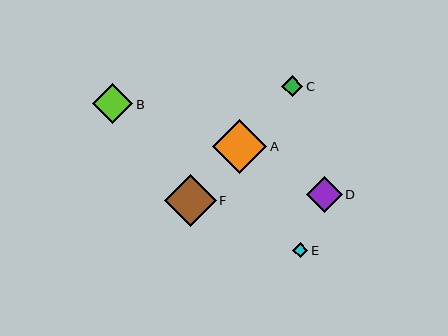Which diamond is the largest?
Diamond A is the largest with a size of approximately 54 pixels.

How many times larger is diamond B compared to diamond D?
Diamond B is approximately 1.1 times the size of diamond D.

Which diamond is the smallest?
Diamond E is the smallest with a size of approximately 15 pixels.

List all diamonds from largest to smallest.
From largest to smallest: A, F, B, D, C, E.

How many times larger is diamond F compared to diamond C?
Diamond F is approximately 2.5 times the size of diamond C.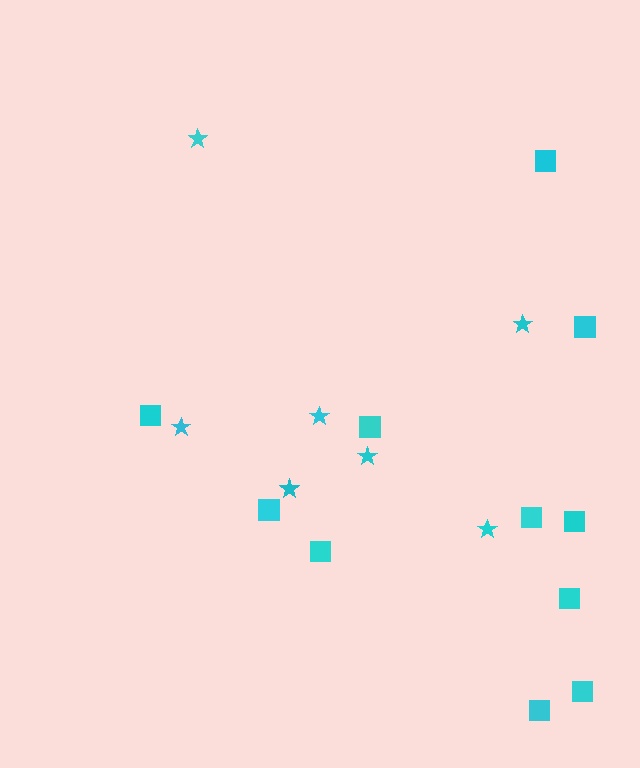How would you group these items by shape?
There are 2 groups: one group of squares (11) and one group of stars (7).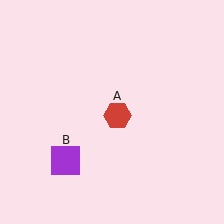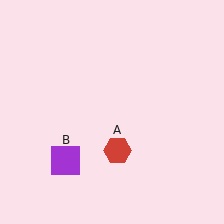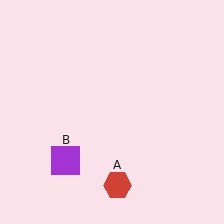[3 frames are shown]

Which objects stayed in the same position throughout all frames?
Purple square (object B) remained stationary.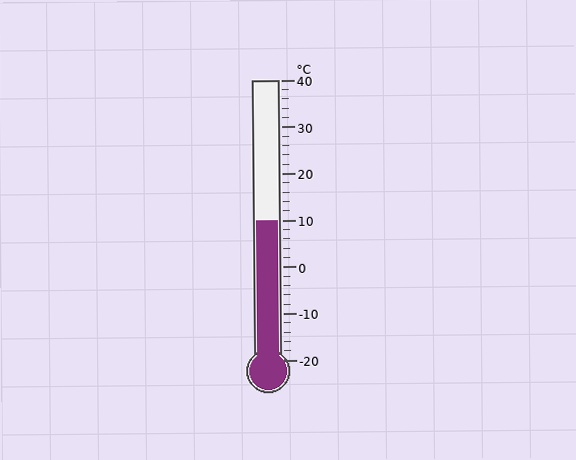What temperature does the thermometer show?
The thermometer shows approximately 10°C.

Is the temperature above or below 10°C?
The temperature is at 10°C.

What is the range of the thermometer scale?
The thermometer scale ranges from -20°C to 40°C.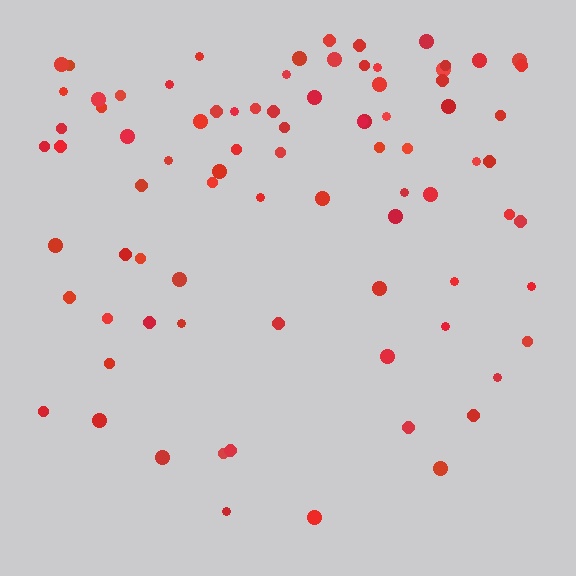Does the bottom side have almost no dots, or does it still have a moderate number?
Still a moderate number, just noticeably fewer than the top.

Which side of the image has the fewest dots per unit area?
The bottom.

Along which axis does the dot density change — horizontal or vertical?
Vertical.